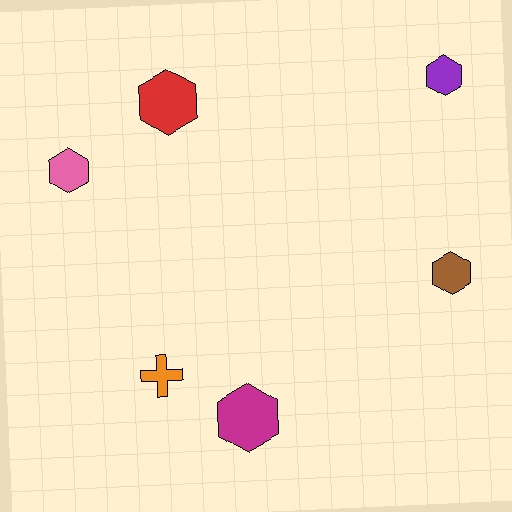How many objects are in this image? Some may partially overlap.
There are 6 objects.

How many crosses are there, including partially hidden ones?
There is 1 cross.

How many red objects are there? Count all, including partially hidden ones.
There is 1 red object.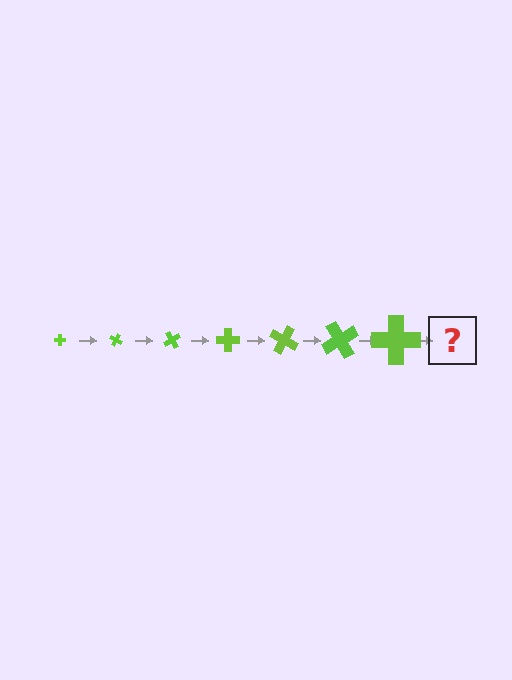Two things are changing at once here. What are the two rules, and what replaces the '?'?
The two rules are that the cross grows larger each step and it rotates 30 degrees each step. The '?' should be a cross, larger than the previous one and rotated 210 degrees from the start.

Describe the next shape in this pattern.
It should be a cross, larger than the previous one and rotated 210 degrees from the start.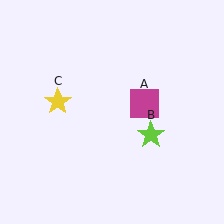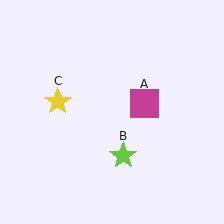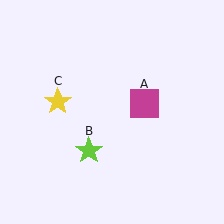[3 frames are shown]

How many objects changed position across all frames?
1 object changed position: lime star (object B).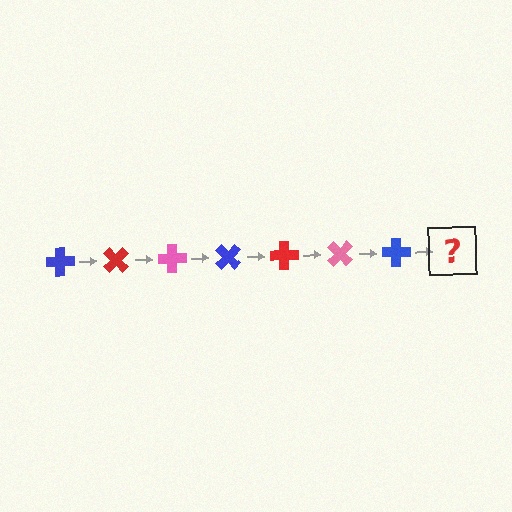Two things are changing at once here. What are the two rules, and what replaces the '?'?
The two rules are that it rotates 45 degrees each step and the color cycles through blue, red, and pink. The '?' should be a red cross, rotated 315 degrees from the start.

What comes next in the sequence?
The next element should be a red cross, rotated 315 degrees from the start.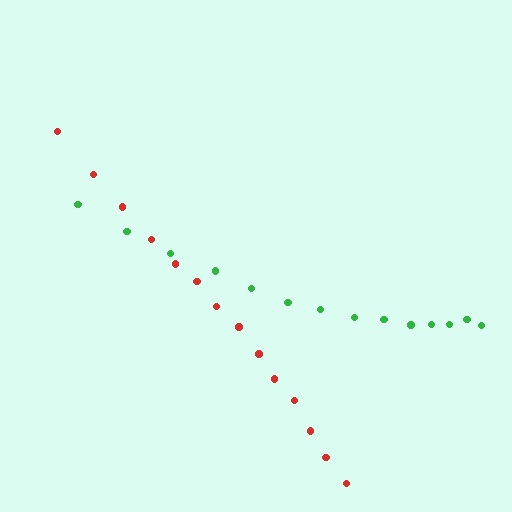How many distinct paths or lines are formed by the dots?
There are 2 distinct paths.